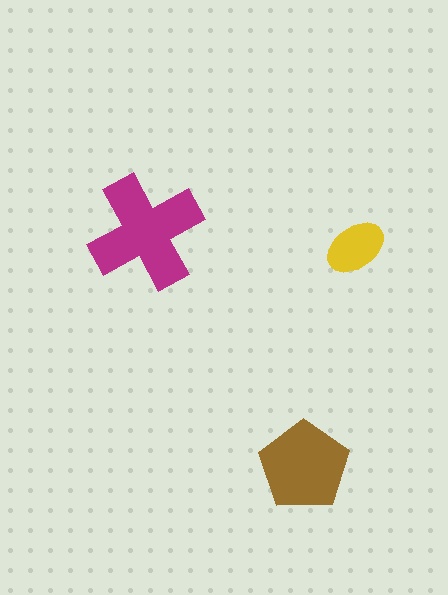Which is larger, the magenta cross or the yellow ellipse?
The magenta cross.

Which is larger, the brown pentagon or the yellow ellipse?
The brown pentagon.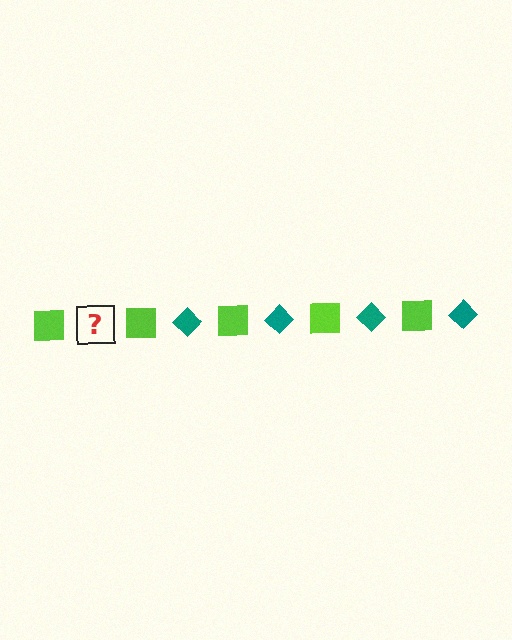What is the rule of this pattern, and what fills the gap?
The rule is that the pattern alternates between lime square and teal diamond. The gap should be filled with a teal diamond.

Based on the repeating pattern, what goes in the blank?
The blank should be a teal diamond.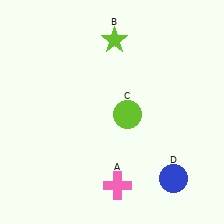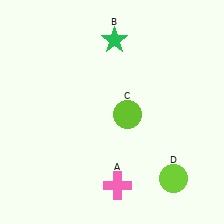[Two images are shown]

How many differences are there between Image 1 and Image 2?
There are 2 differences between the two images.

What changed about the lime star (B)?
In Image 1, B is lime. In Image 2, it changed to green.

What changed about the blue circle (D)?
In Image 1, D is blue. In Image 2, it changed to lime.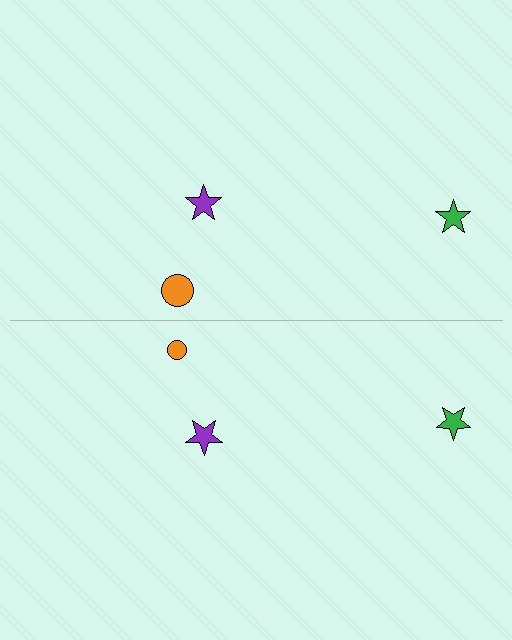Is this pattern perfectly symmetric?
No, the pattern is not perfectly symmetric. The orange circle on the bottom side has a different size than its mirror counterpart.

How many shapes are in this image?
There are 6 shapes in this image.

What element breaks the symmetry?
The orange circle on the bottom side has a different size than its mirror counterpart.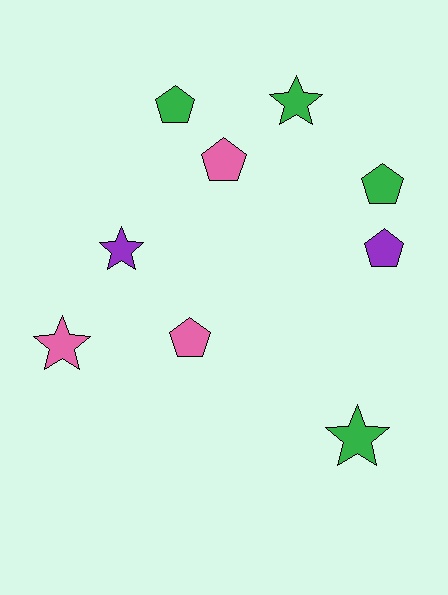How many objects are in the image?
There are 9 objects.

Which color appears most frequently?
Green, with 4 objects.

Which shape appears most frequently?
Pentagon, with 5 objects.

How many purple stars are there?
There is 1 purple star.